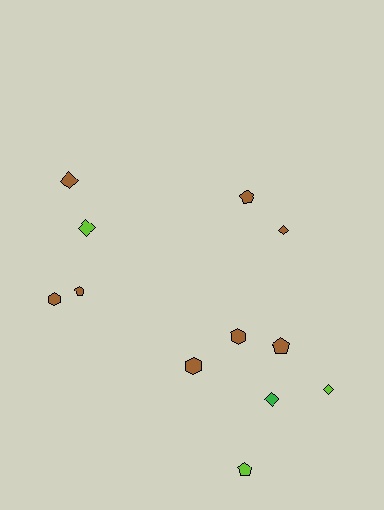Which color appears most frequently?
Brown, with 8 objects.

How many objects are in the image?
There are 12 objects.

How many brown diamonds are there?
There are 2 brown diamonds.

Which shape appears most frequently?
Diamond, with 5 objects.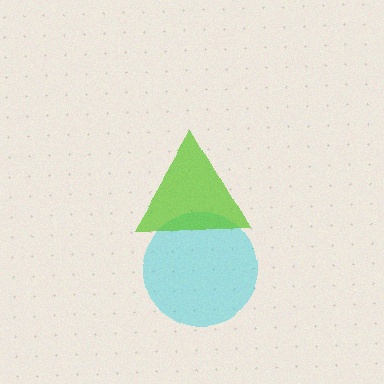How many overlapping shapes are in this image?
There are 2 overlapping shapes in the image.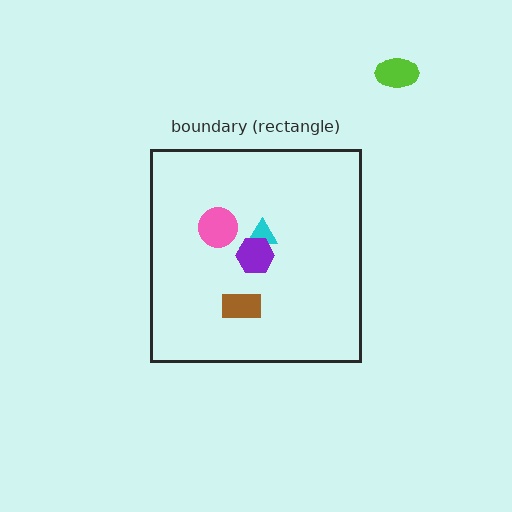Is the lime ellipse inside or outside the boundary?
Outside.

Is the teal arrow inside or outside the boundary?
Inside.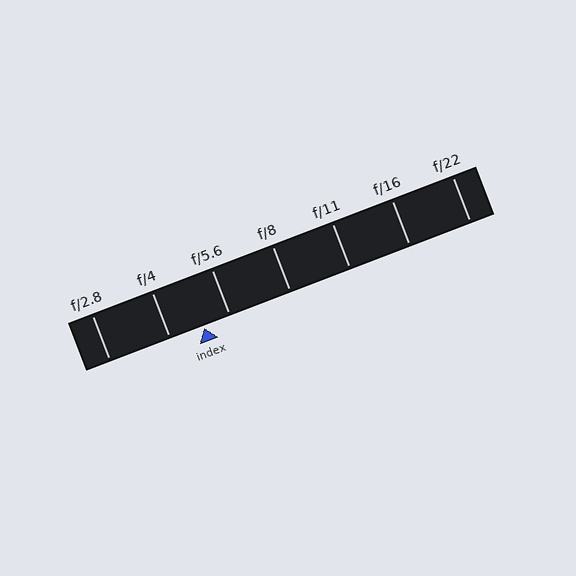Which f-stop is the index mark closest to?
The index mark is closest to f/5.6.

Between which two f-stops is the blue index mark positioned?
The index mark is between f/4 and f/5.6.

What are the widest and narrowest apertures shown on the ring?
The widest aperture shown is f/2.8 and the narrowest is f/22.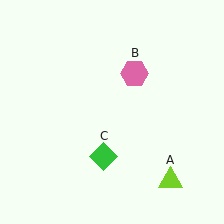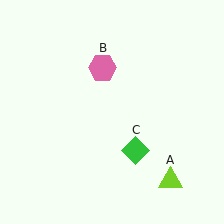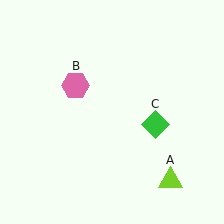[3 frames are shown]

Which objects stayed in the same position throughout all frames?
Lime triangle (object A) remained stationary.